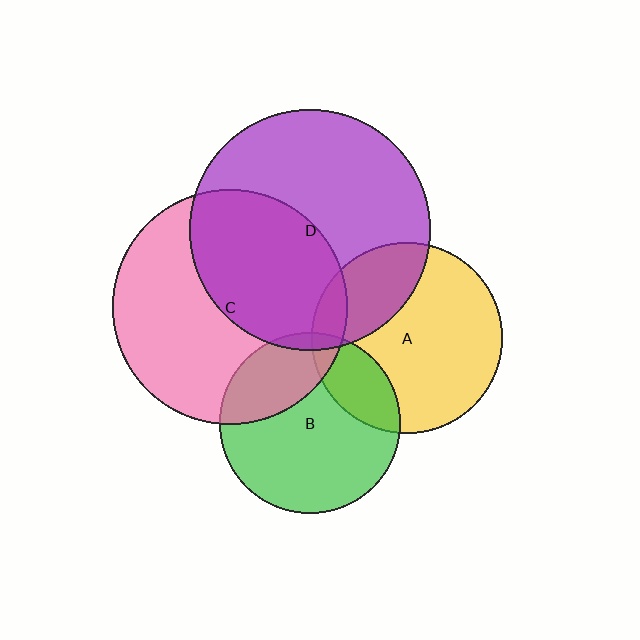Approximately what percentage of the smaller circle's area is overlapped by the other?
Approximately 10%.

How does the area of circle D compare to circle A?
Approximately 1.6 times.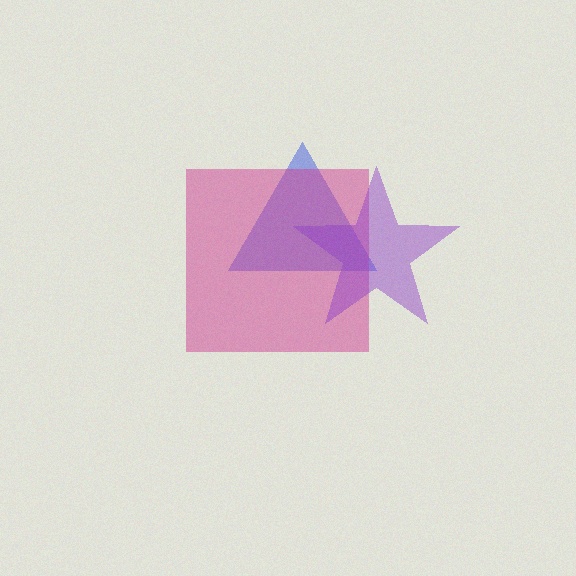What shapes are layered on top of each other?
The layered shapes are: a blue triangle, a magenta square, a purple star.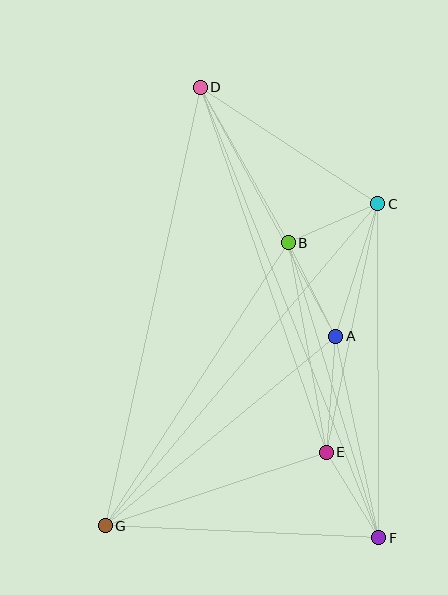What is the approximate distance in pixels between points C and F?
The distance between C and F is approximately 334 pixels.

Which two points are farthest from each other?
Points D and F are farthest from each other.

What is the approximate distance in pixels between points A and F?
The distance between A and F is approximately 206 pixels.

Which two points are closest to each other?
Points B and C are closest to each other.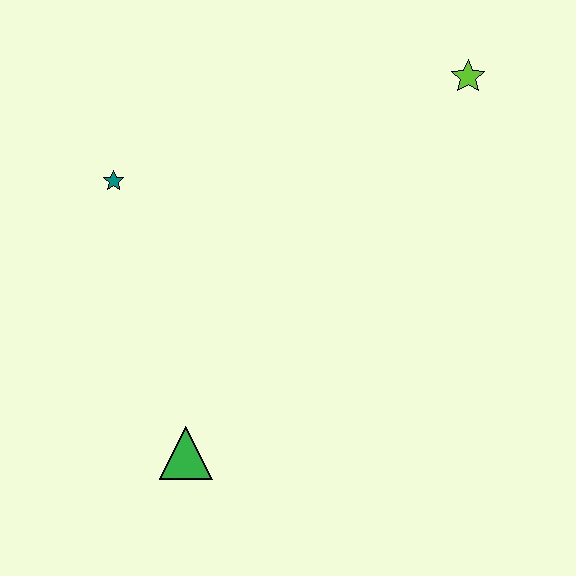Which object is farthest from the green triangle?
The lime star is farthest from the green triangle.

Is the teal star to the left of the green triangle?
Yes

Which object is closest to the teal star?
The green triangle is closest to the teal star.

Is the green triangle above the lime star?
No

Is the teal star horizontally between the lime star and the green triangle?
No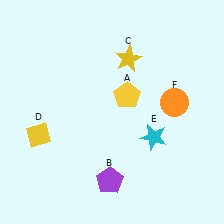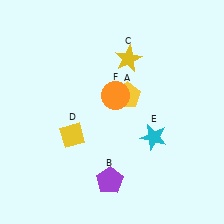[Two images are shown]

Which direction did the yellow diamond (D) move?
The yellow diamond (D) moved right.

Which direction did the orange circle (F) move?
The orange circle (F) moved left.